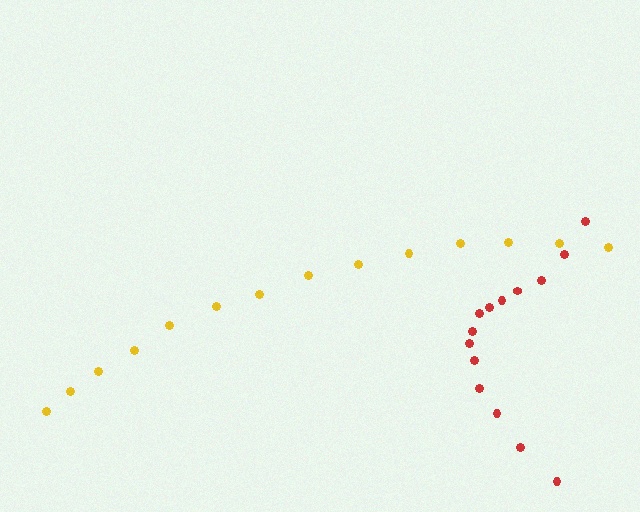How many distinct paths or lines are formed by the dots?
There are 2 distinct paths.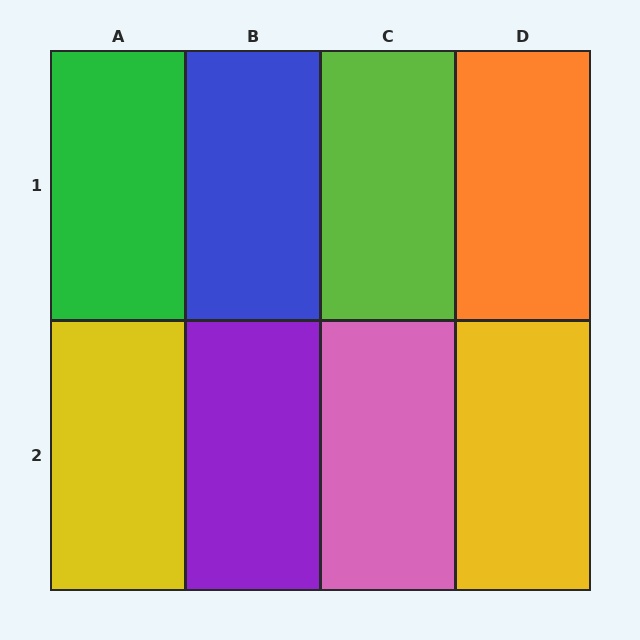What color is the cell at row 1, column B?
Blue.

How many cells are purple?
1 cell is purple.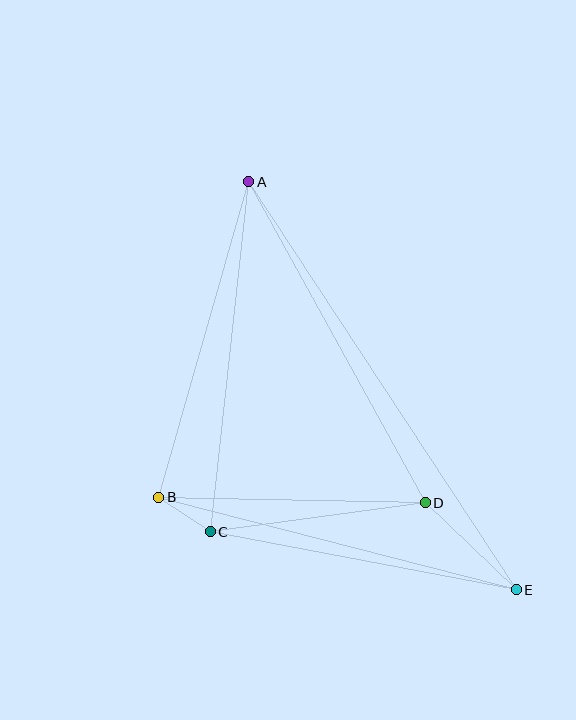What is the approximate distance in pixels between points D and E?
The distance between D and E is approximately 125 pixels.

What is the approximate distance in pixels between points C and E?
The distance between C and E is approximately 311 pixels.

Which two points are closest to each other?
Points B and C are closest to each other.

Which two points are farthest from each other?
Points A and E are farthest from each other.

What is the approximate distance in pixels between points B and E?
The distance between B and E is approximately 369 pixels.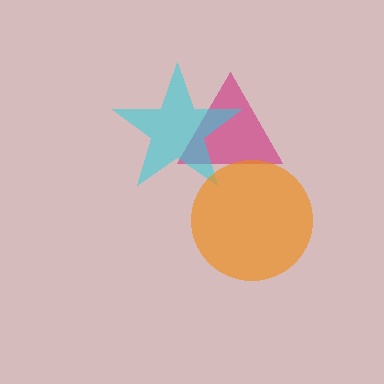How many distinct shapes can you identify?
There are 3 distinct shapes: a magenta triangle, a cyan star, an orange circle.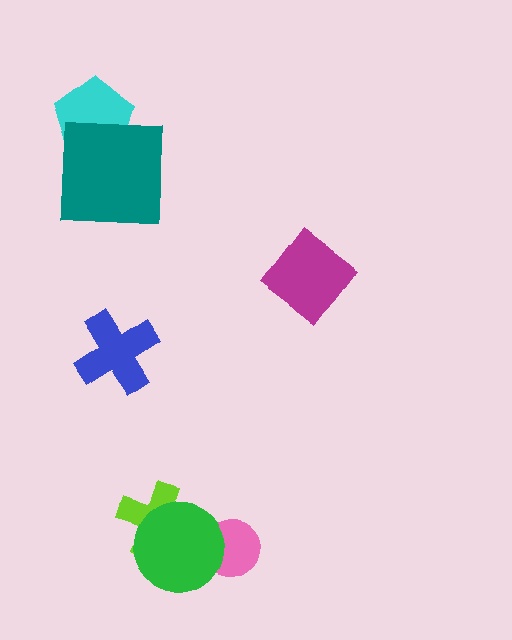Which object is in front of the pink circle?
The green circle is in front of the pink circle.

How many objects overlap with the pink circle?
1 object overlaps with the pink circle.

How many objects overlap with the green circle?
2 objects overlap with the green circle.